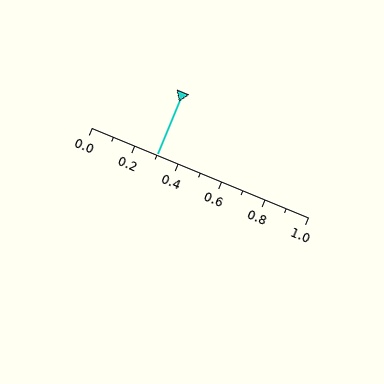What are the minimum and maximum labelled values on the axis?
The axis runs from 0.0 to 1.0.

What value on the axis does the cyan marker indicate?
The marker indicates approximately 0.3.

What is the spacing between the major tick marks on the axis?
The major ticks are spaced 0.2 apart.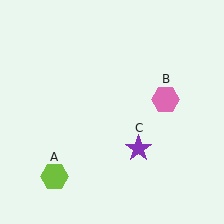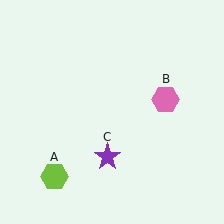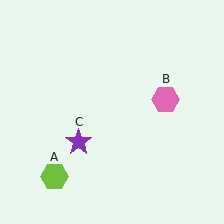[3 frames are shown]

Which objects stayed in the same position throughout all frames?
Lime hexagon (object A) and pink hexagon (object B) remained stationary.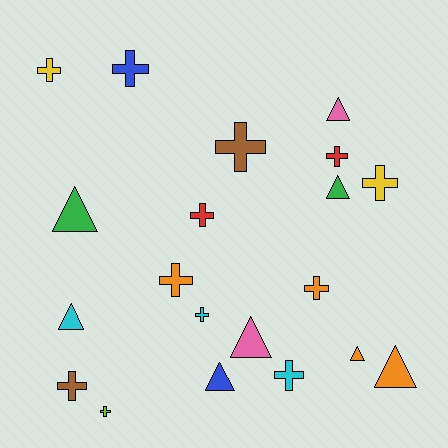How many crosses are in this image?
There are 12 crosses.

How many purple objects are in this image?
There are no purple objects.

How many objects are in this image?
There are 20 objects.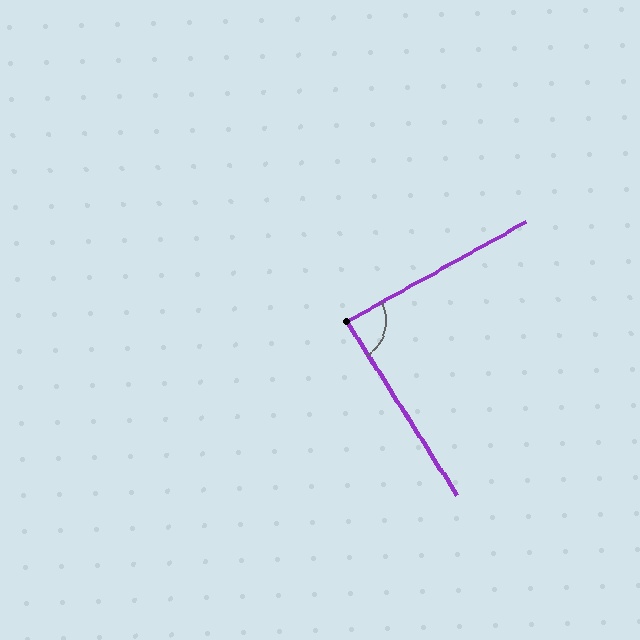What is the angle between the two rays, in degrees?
Approximately 87 degrees.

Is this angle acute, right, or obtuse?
It is approximately a right angle.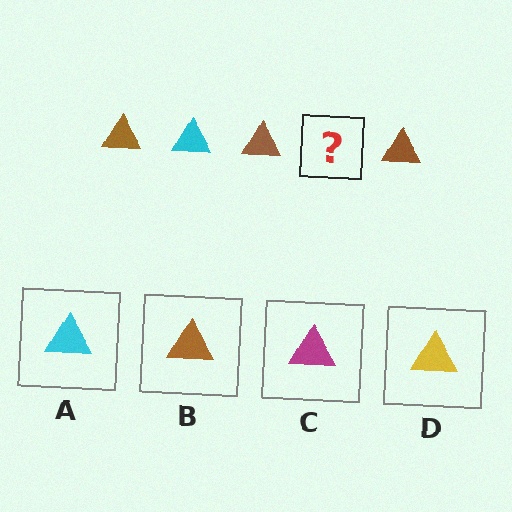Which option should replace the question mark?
Option A.